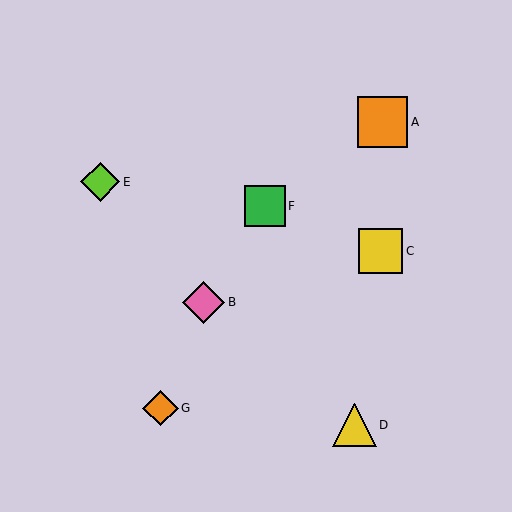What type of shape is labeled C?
Shape C is a yellow square.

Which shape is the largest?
The orange square (labeled A) is the largest.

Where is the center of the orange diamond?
The center of the orange diamond is at (160, 408).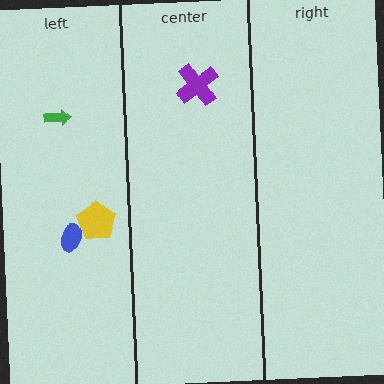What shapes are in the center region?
The purple cross.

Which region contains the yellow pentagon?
The left region.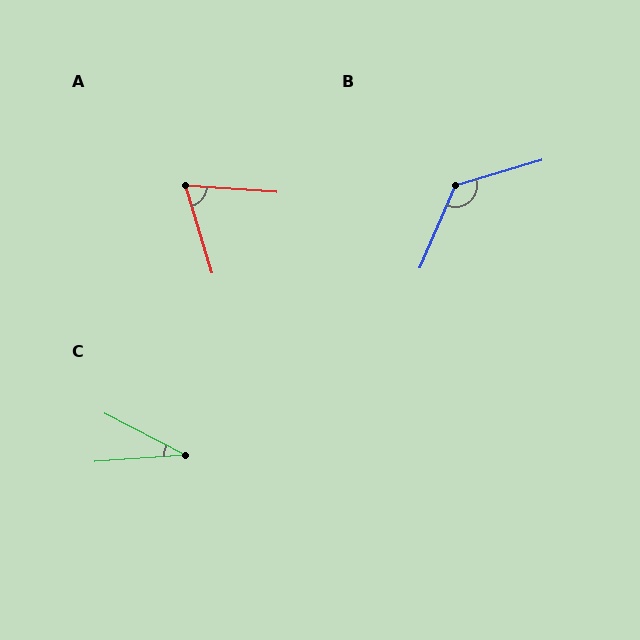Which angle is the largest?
B, at approximately 130 degrees.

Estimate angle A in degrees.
Approximately 69 degrees.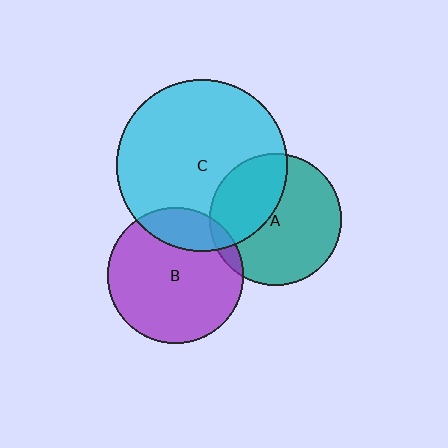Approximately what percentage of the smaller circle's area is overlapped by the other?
Approximately 5%.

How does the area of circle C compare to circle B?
Approximately 1.6 times.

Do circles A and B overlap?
Yes.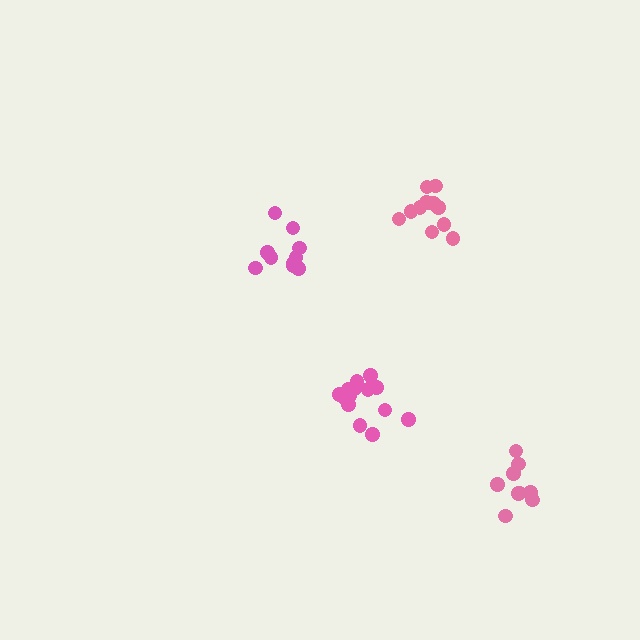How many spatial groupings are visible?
There are 4 spatial groupings.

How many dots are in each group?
Group 1: 10 dots, Group 2: 9 dots, Group 3: 11 dots, Group 4: 14 dots (44 total).